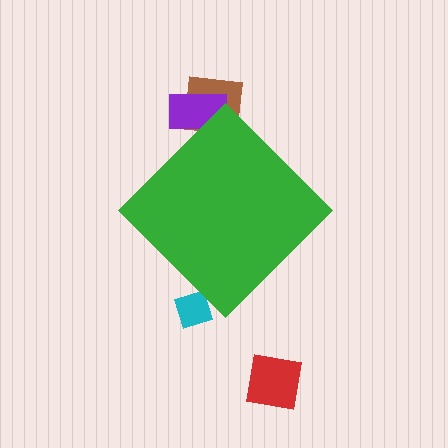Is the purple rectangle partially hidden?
Yes, the purple rectangle is partially hidden behind the green diamond.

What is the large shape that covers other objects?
A green diamond.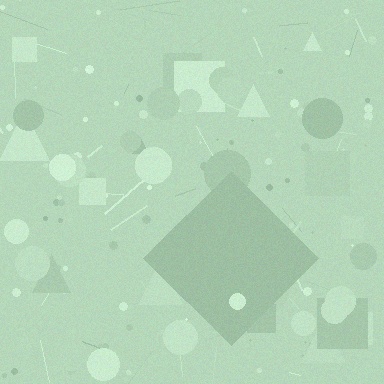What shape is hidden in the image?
A diamond is hidden in the image.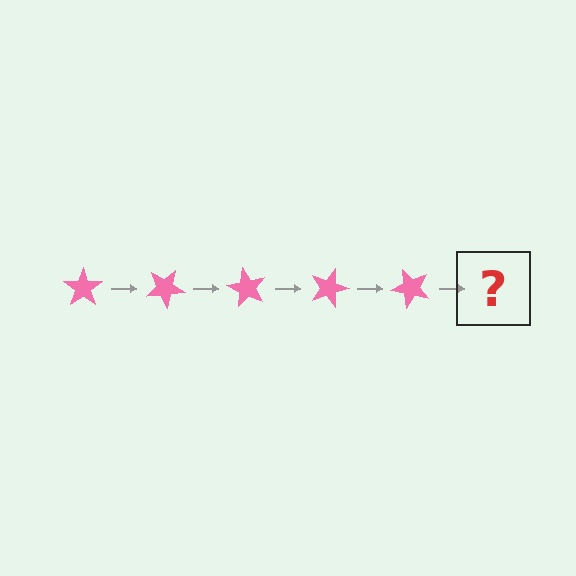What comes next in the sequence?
The next element should be a pink star rotated 150 degrees.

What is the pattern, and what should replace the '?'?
The pattern is that the star rotates 30 degrees each step. The '?' should be a pink star rotated 150 degrees.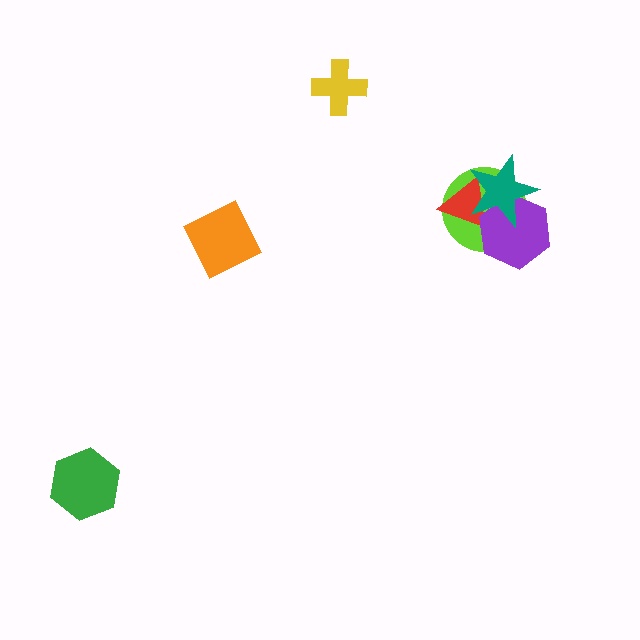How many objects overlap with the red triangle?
3 objects overlap with the red triangle.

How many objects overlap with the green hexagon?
0 objects overlap with the green hexagon.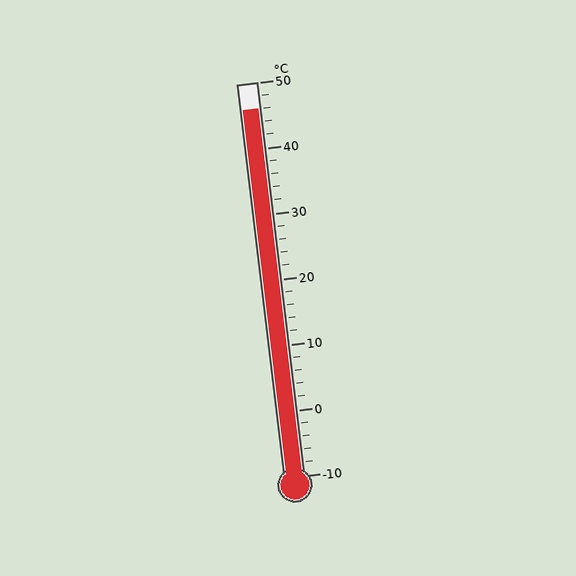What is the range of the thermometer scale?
The thermometer scale ranges from -10°C to 50°C.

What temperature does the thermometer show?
The thermometer shows approximately 46°C.